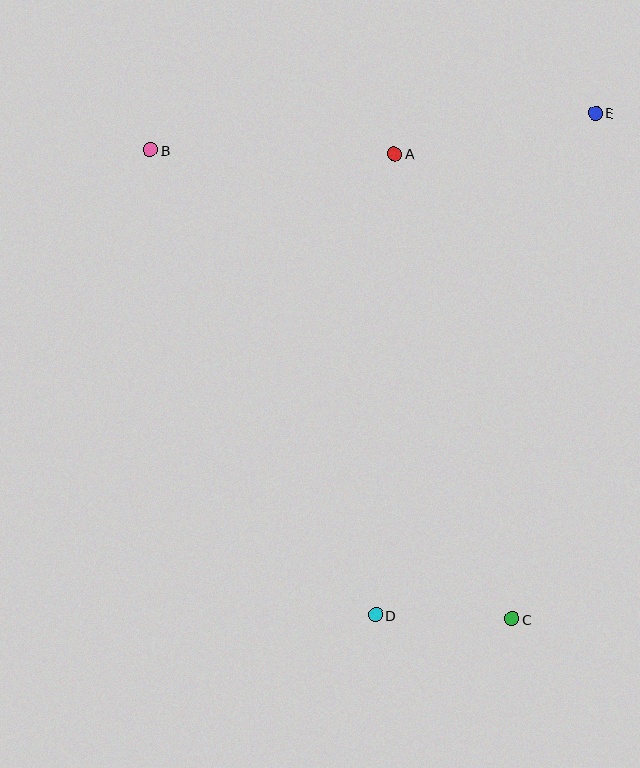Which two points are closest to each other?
Points C and D are closest to each other.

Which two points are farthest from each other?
Points B and C are farthest from each other.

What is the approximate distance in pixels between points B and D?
The distance between B and D is approximately 516 pixels.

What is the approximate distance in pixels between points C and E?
The distance between C and E is approximately 513 pixels.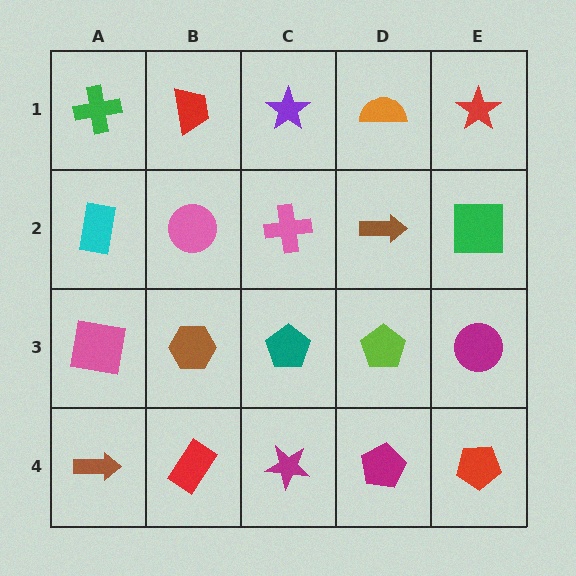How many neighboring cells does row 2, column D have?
4.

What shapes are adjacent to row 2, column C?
A purple star (row 1, column C), a teal pentagon (row 3, column C), a pink circle (row 2, column B), a brown arrow (row 2, column D).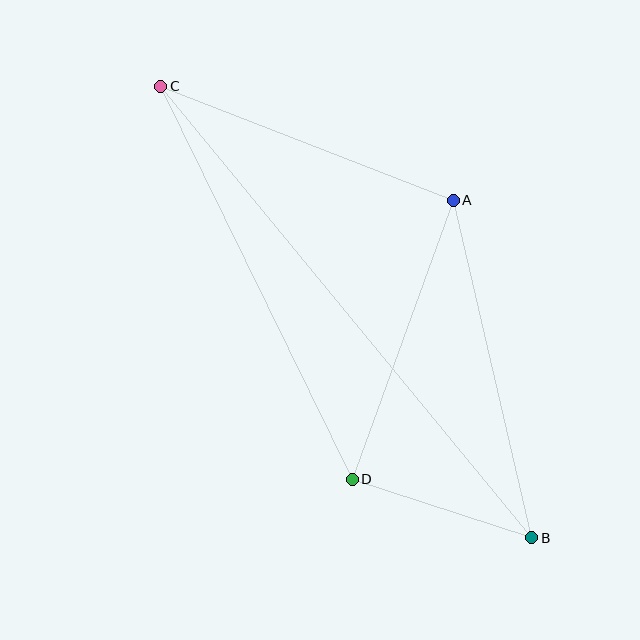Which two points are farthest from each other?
Points B and C are farthest from each other.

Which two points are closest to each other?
Points B and D are closest to each other.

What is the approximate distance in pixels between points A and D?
The distance between A and D is approximately 297 pixels.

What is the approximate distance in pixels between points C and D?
The distance between C and D is approximately 437 pixels.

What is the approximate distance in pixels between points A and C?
The distance between A and C is approximately 314 pixels.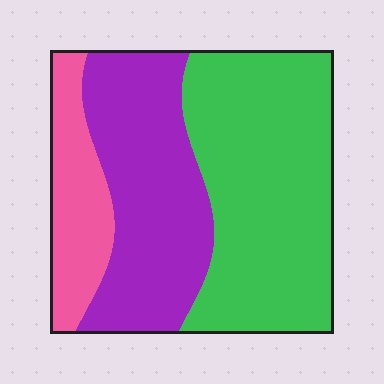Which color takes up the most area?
Green, at roughly 50%.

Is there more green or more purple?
Green.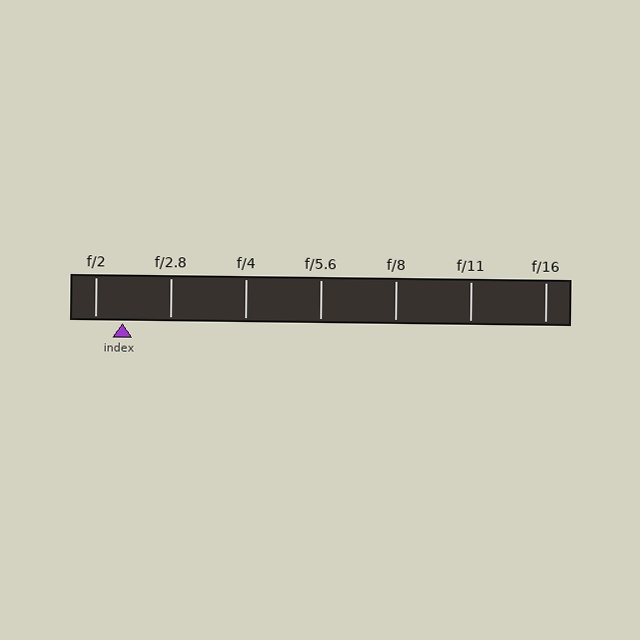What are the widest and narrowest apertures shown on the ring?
The widest aperture shown is f/2 and the narrowest is f/16.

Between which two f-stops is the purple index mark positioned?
The index mark is between f/2 and f/2.8.